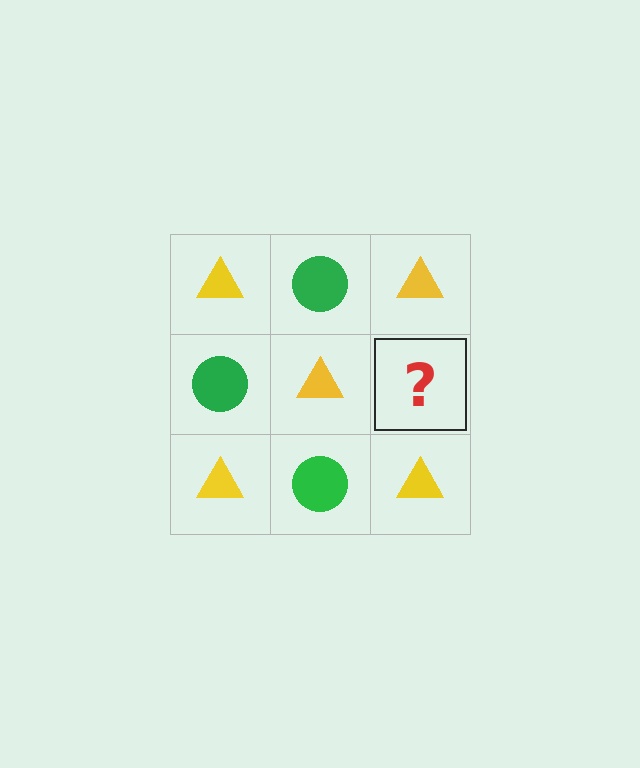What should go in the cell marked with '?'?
The missing cell should contain a green circle.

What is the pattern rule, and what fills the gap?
The rule is that it alternates yellow triangle and green circle in a checkerboard pattern. The gap should be filled with a green circle.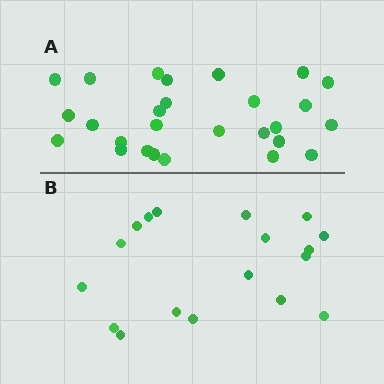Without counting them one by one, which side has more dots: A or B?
Region A (the top region) has more dots.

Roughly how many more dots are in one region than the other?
Region A has roughly 8 or so more dots than region B.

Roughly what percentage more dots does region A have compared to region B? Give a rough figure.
About 50% more.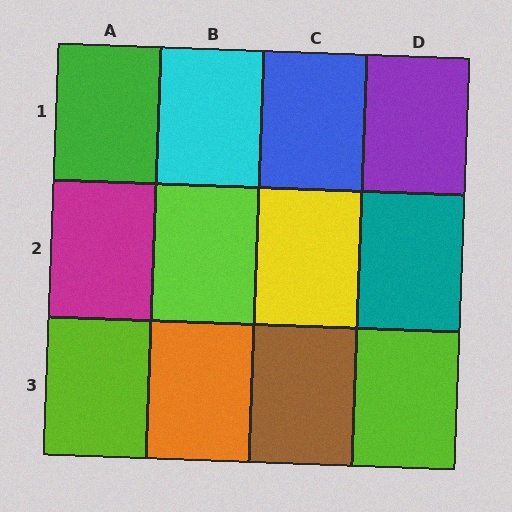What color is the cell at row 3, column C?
Brown.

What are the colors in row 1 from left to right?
Green, cyan, blue, purple.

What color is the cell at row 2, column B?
Lime.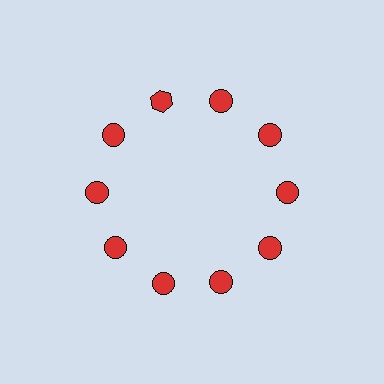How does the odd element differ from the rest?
It has a different shape: hexagon instead of circle.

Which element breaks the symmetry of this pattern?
The red hexagon at roughly the 11 o'clock position breaks the symmetry. All other shapes are red circles.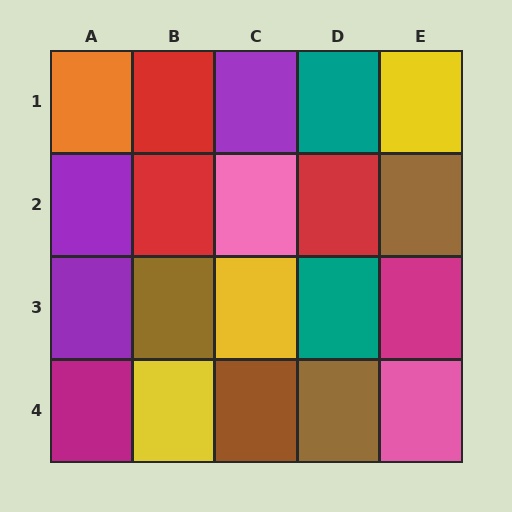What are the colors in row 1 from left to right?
Orange, red, purple, teal, yellow.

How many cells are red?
3 cells are red.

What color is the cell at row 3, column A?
Purple.